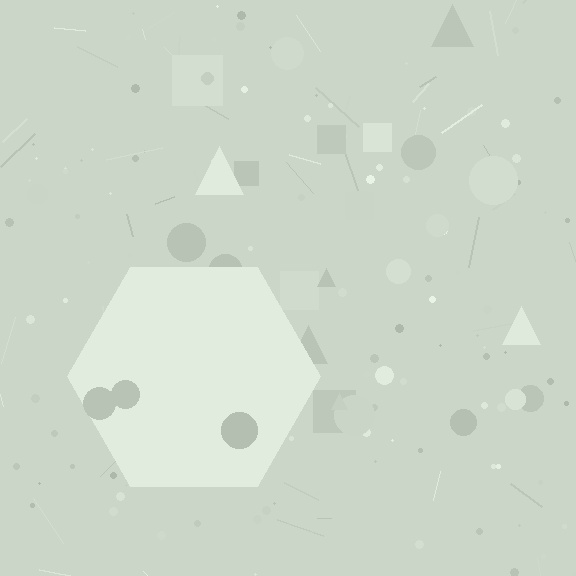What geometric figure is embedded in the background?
A hexagon is embedded in the background.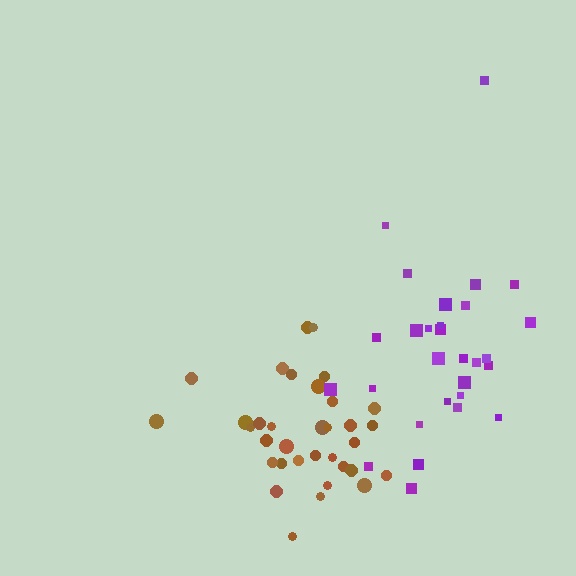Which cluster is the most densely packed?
Brown.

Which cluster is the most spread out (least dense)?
Purple.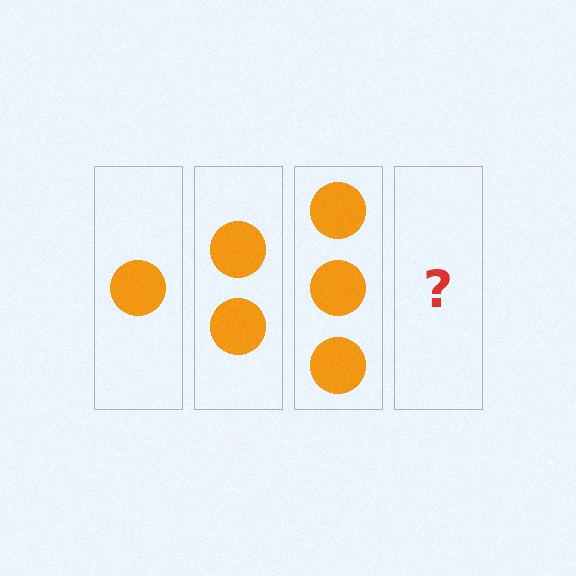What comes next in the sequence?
The next element should be 4 circles.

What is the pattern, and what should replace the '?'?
The pattern is that each step adds one more circle. The '?' should be 4 circles.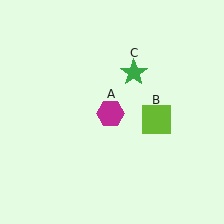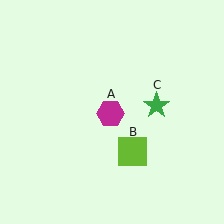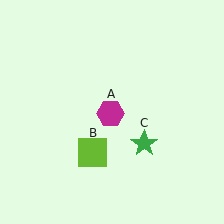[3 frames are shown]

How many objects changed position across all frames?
2 objects changed position: lime square (object B), green star (object C).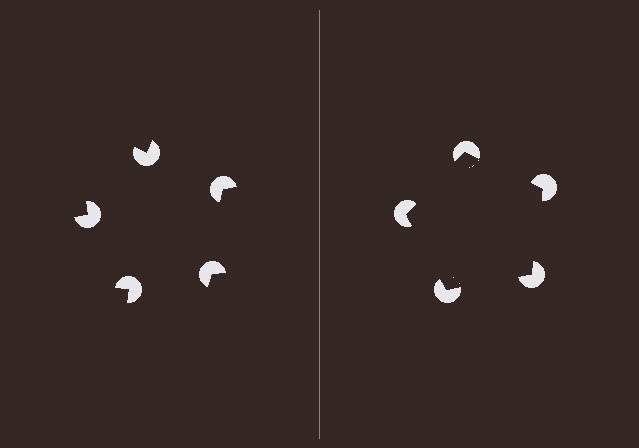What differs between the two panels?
The pac-man discs are positioned identically on both sides; only the wedge orientations differ. On the right they align to a pentagon; on the left they are misaligned.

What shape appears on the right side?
An illusory pentagon.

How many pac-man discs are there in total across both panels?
10 — 5 on each side.